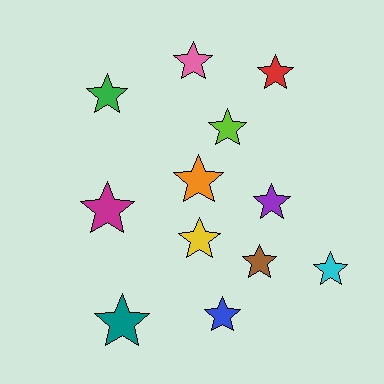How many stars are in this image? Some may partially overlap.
There are 12 stars.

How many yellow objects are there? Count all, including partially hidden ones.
There is 1 yellow object.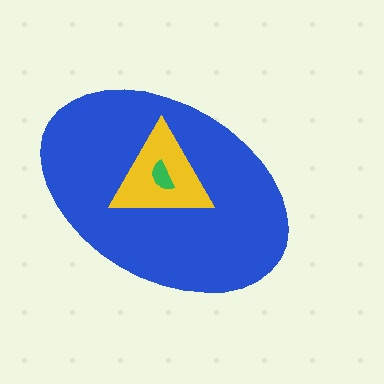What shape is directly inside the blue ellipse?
The yellow triangle.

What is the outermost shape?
The blue ellipse.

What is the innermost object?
The green semicircle.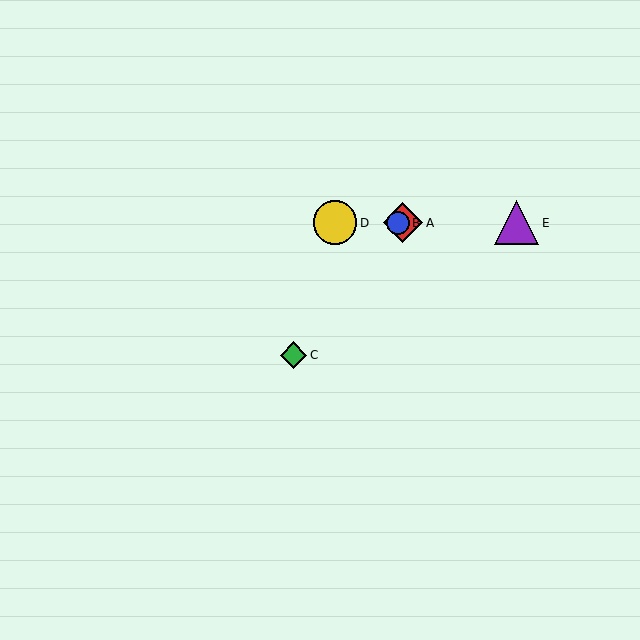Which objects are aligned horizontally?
Objects A, B, D, E are aligned horizontally.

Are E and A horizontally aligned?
Yes, both are at y≈223.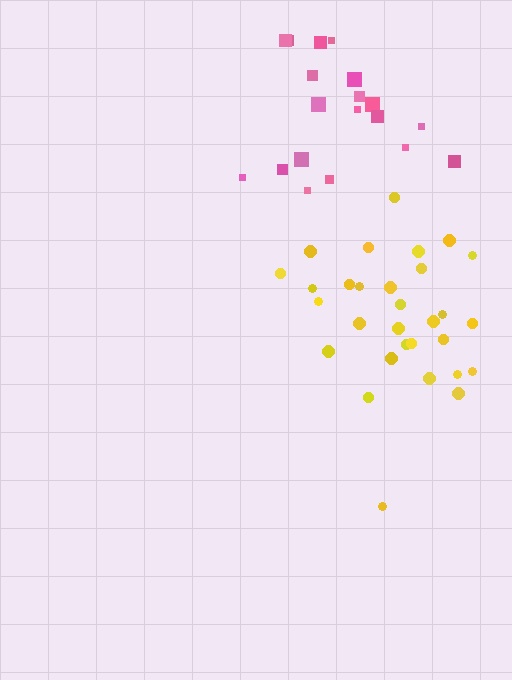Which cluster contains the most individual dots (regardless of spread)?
Yellow (30).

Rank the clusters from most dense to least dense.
yellow, pink.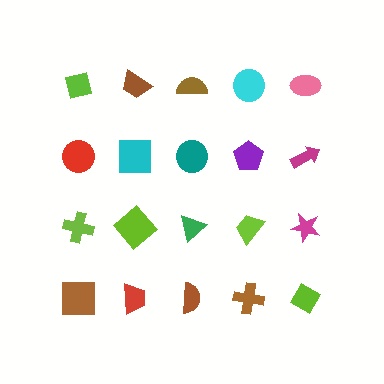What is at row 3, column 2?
A lime diamond.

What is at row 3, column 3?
A green triangle.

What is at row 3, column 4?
A lime trapezoid.